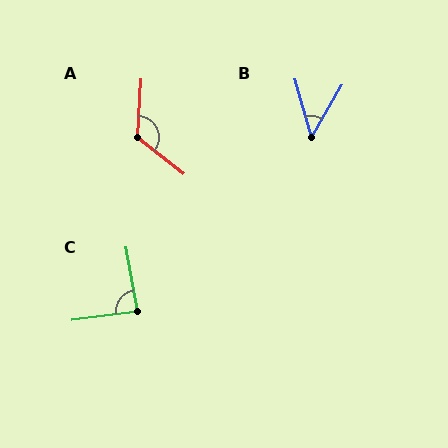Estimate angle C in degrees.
Approximately 87 degrees.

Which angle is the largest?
A, at approximately 124 degrees.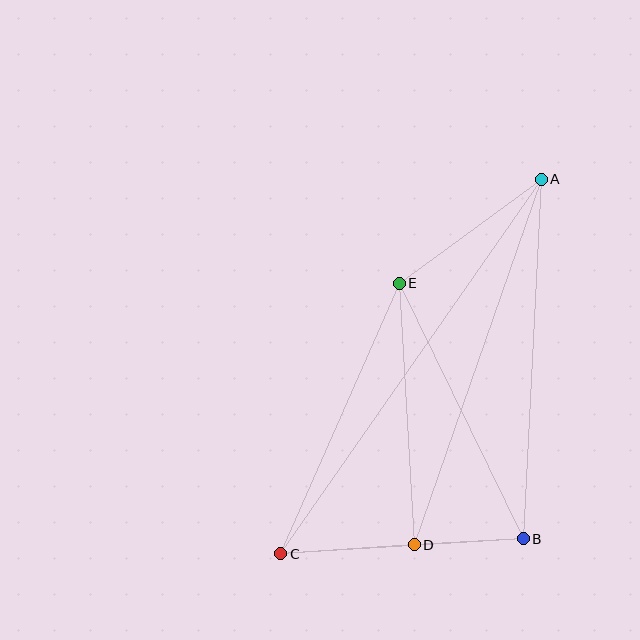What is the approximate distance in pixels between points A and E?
The distance between A and E is approximately 176 pixels.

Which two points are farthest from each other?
Points A and C are farthest from each other.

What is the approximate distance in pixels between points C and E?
The distance between C and E is approximately 295 pixels.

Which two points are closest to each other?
Points B and D are closest to each other.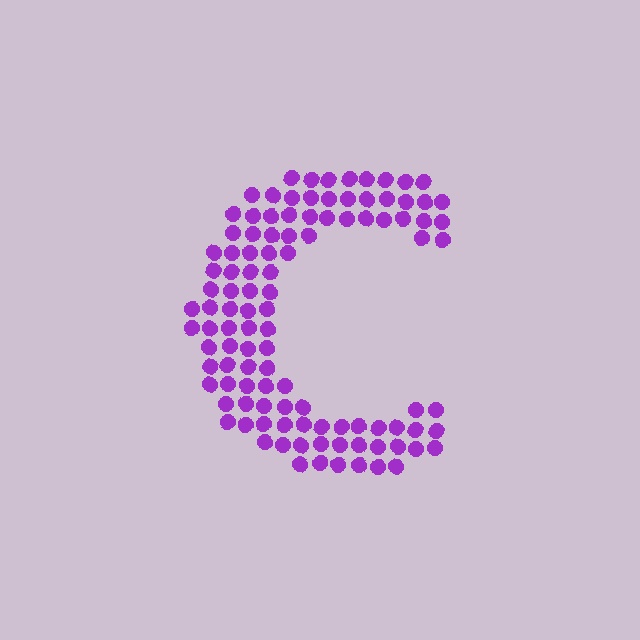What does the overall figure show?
The overall figure shows the letter C.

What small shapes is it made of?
It is made of small circles.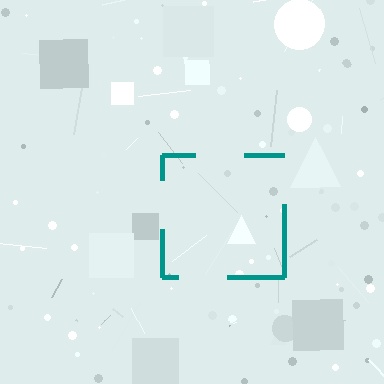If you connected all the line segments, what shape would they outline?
They would outline a square.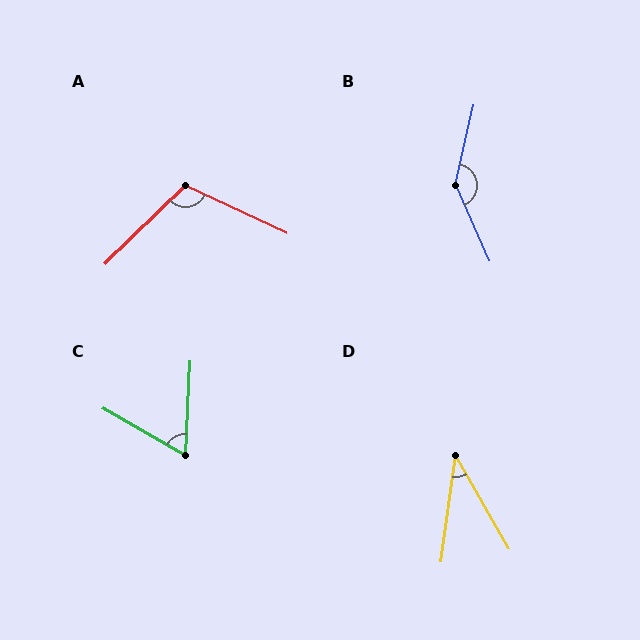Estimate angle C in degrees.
Approximately 63 degrees.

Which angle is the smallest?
D, at approximately 38 degrees.